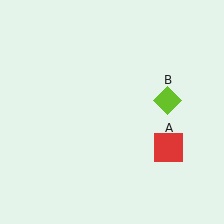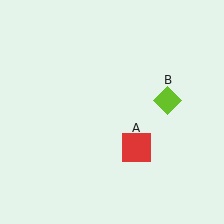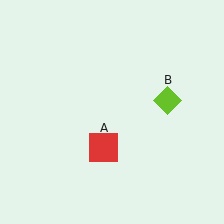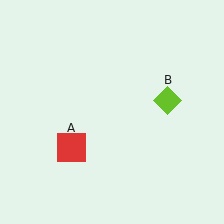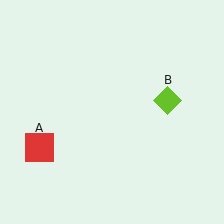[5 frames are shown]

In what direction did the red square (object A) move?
The red square (object A) moved left.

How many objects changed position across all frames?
1 object changed position: red square (object A).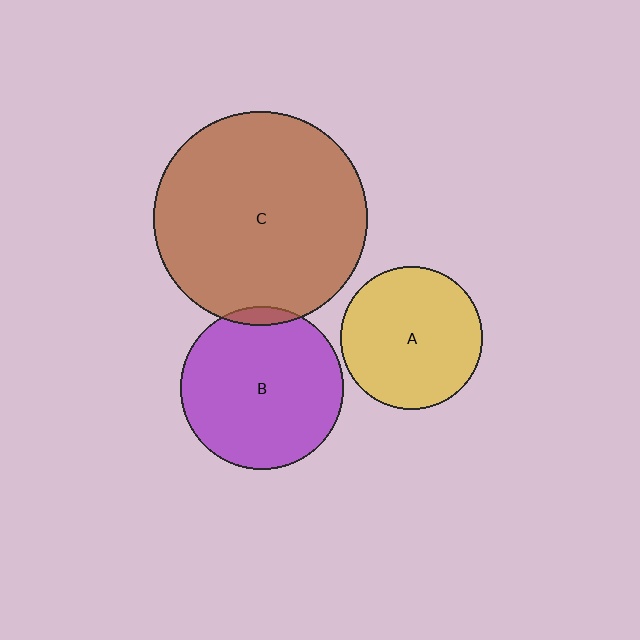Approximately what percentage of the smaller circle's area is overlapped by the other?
Approximately 5%.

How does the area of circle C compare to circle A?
Approximately 2.3 times.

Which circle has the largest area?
Circle C (brown).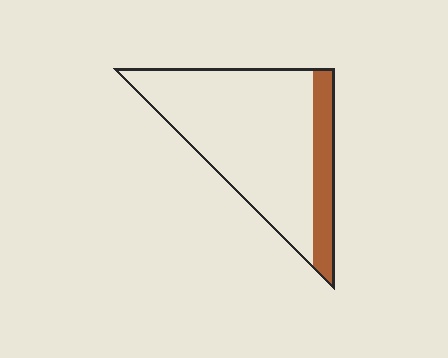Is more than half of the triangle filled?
No.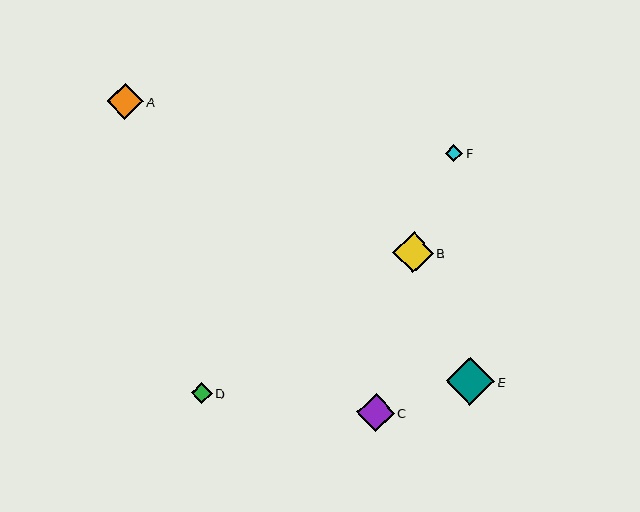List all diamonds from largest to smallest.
From largest to smallest: E, B, C, A, D, F.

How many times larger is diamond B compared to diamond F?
Diamond B is approximately 2.3 times the size of diamond F.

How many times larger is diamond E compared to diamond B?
Diamond E is approximately 1.2 times the size of diamond B.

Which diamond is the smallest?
Diamond F is the smallest with a size of approximately 18 pixels.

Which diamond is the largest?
Diamond E is the largest with a size of approximately 48 pixels.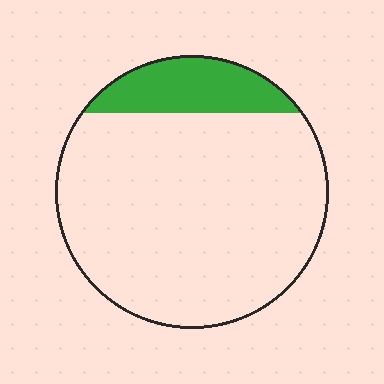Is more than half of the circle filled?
No.